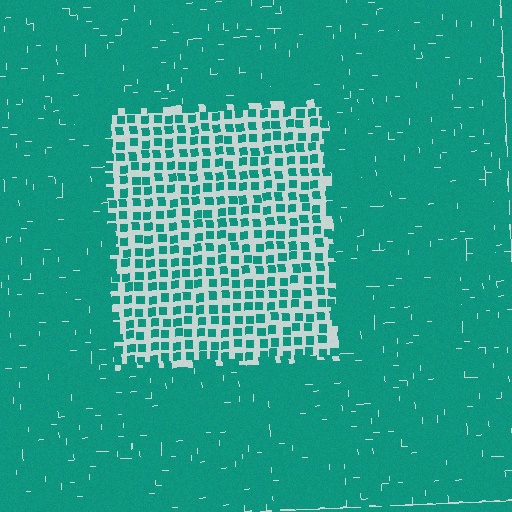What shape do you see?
I see a rectangle.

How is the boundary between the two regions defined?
The boundary is defined by a change in element density (approximately 2.7x ratio). All elements are the same color, size, and shape.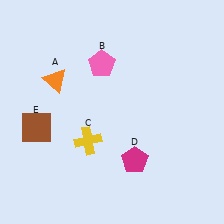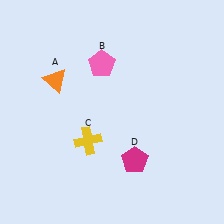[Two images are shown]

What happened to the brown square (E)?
The brown square (E) was removed in Image 2. It was in the bottom-left area of Image 1.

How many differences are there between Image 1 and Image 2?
There is 1 difference between the two images.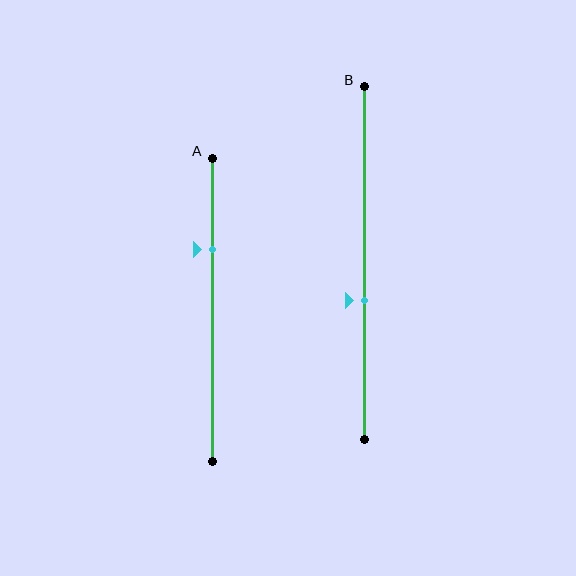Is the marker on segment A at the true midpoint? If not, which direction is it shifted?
No, the marker on segment A is shifted upward by about 20% of the segment length.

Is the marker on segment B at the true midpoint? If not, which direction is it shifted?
No, the marker on segment B is shifted downward by about 10% of the segment length.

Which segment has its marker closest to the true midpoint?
Segment B has its marker closest to the true midpoint.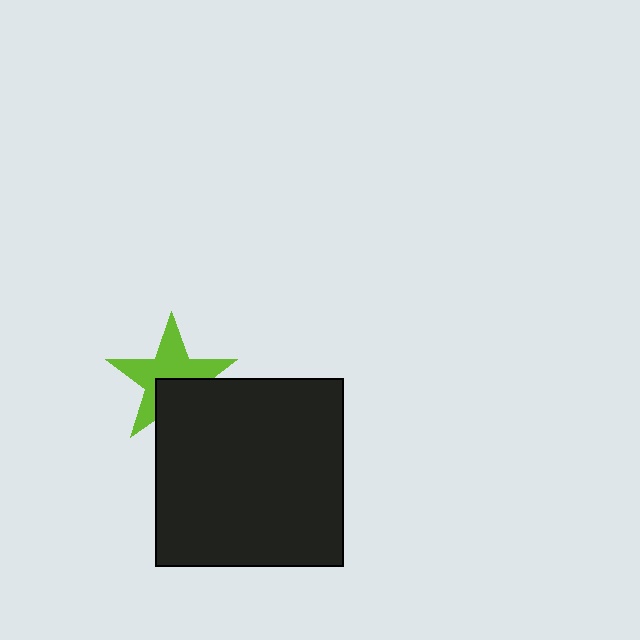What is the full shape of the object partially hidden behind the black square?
The partially hidden object is a lime star.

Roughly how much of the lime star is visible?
About half of it is visible (roughly 64%).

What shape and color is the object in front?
The object in front is a black square.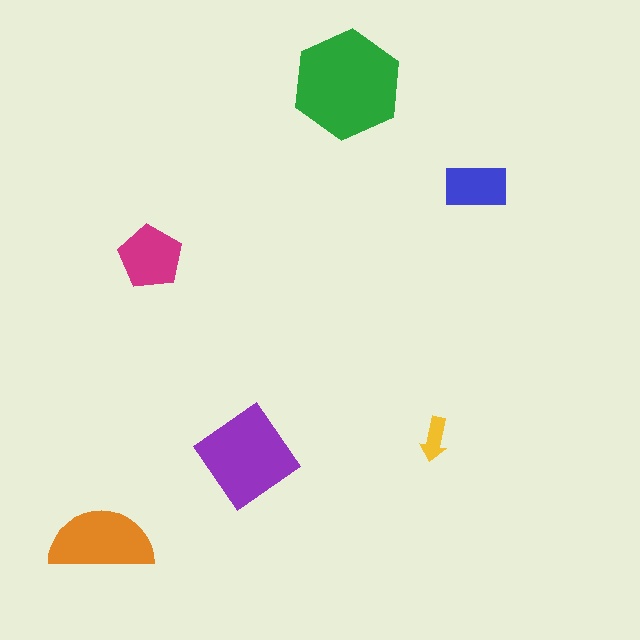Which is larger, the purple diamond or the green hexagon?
The green hexagon.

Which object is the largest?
The green hexagon.